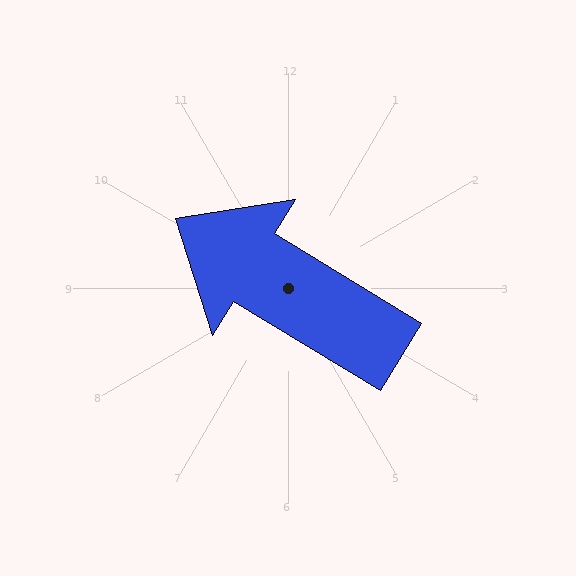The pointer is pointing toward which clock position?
Roughly 10 o'clock.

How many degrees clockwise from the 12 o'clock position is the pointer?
Approximately 301 degrees.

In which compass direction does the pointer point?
Northwest.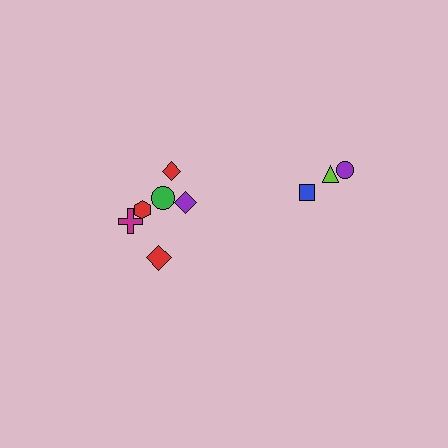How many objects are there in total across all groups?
There are 9 objects.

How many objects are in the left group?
There are 6 objects.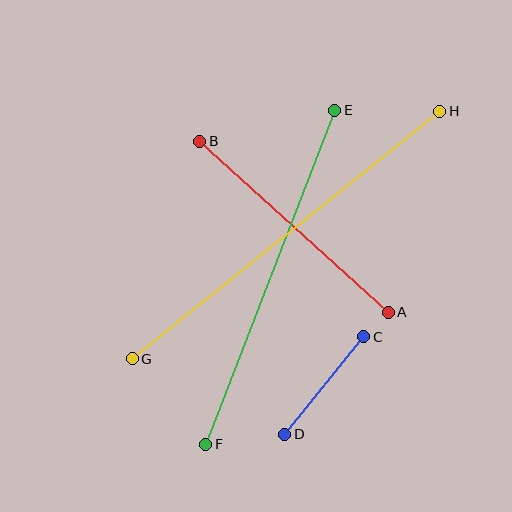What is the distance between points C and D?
The distance is approximately 125 pixels.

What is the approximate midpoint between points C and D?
The midpoint is at approximately (324, 385) pixels.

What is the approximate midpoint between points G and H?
The midpoint is at approximately (286, 235) pixels.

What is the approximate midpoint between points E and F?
The midpoint is at approximately (270, 277) pixels.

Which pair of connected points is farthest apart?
Points G and H are farthest apart.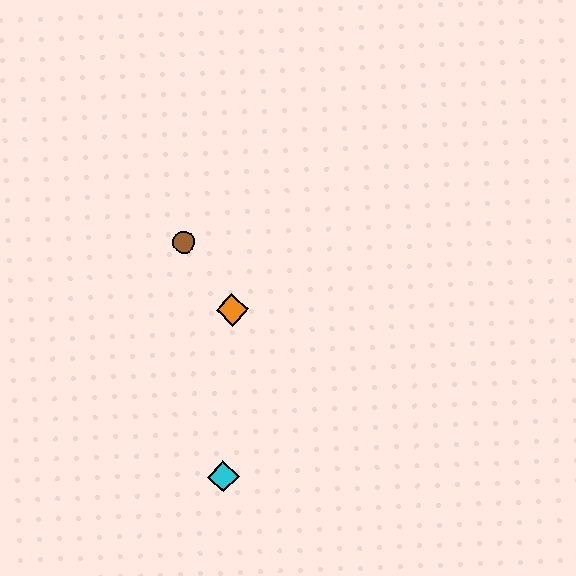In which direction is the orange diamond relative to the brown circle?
The orange diamond is below the brown circle.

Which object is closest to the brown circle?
The orange diamond is closest to the brown circle.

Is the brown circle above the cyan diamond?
Yes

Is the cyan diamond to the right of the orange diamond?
No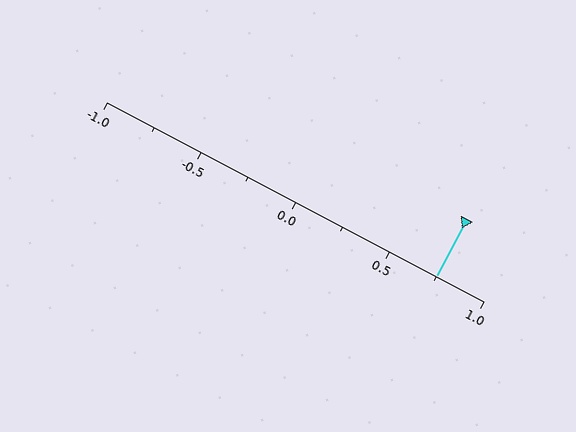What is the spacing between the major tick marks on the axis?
The major ticks are spaced 0.5 apart.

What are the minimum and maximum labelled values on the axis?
The axis runs from -1.0 to 1.0.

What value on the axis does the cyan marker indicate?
The marker indicates approximately 0.75.